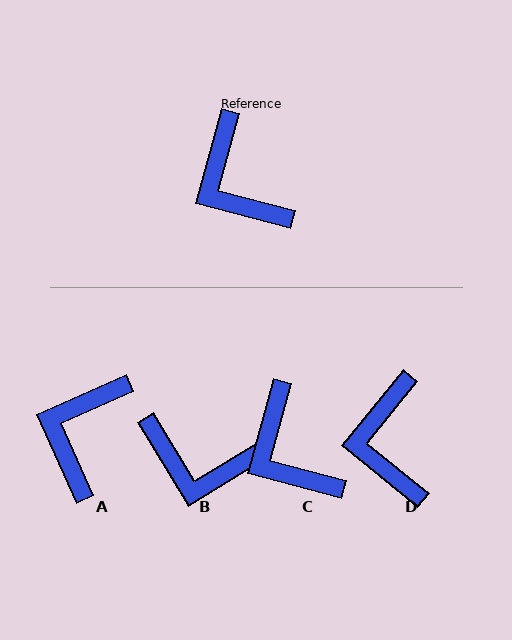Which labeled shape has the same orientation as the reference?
C.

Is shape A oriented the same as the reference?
No, it is off by about 51 degrees.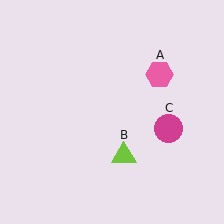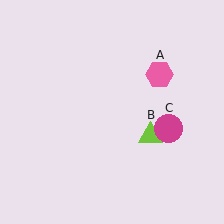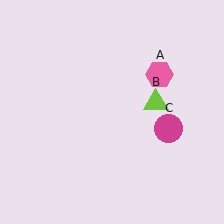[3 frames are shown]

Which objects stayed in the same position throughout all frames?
Pink hexagon (object A) and magenta circle (object C) remained stationary.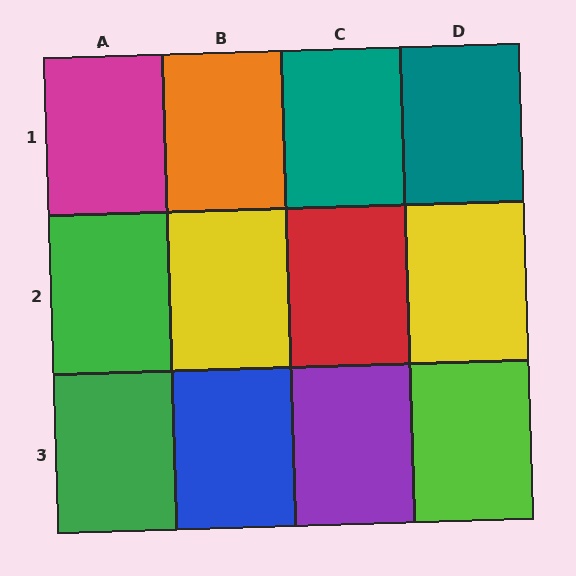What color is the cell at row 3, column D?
Lime.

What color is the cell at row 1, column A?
Magenta.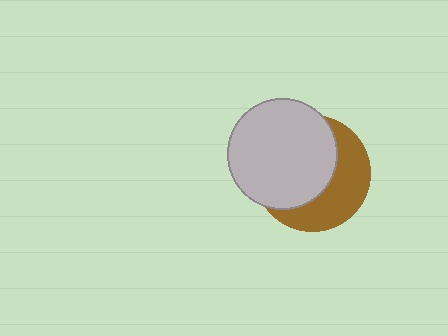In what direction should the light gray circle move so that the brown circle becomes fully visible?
The light gray circle should move toward the upper-left. That is the shortest direction to clear the overlap and leave the brown circle fully visible.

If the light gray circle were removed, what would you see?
You would see the complete brown circle.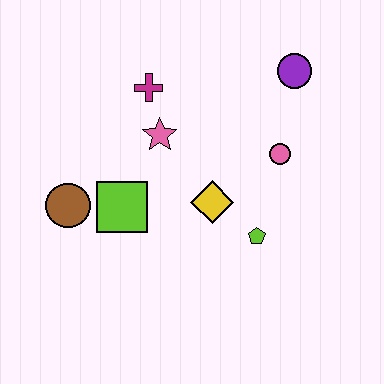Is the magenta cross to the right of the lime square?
Yes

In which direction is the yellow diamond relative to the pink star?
The yellow diamond is below the pink star.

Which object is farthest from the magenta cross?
The lime pentagon is farthest from the magenta cross.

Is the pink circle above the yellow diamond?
Yes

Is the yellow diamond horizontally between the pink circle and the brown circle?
Yes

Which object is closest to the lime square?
The brown circle is closest to the lime square.